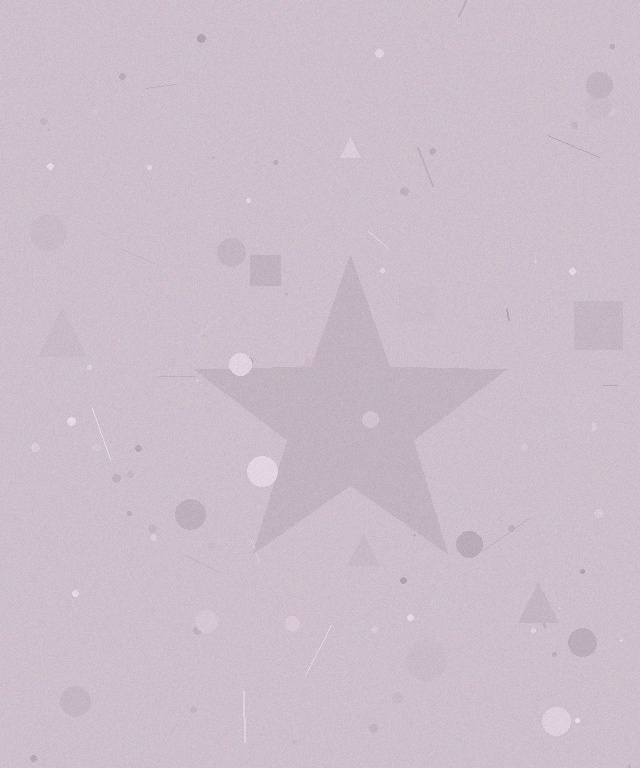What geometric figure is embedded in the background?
A star is embedded in the background.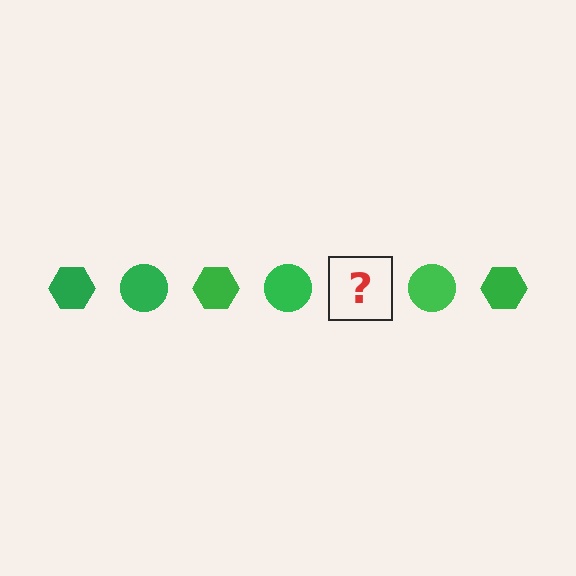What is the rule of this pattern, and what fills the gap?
The rule is that the pattern cycles through hexagon, circle shapes in green. The gap should be filled with a green hexagon.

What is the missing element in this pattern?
The missing element is a green hexagon.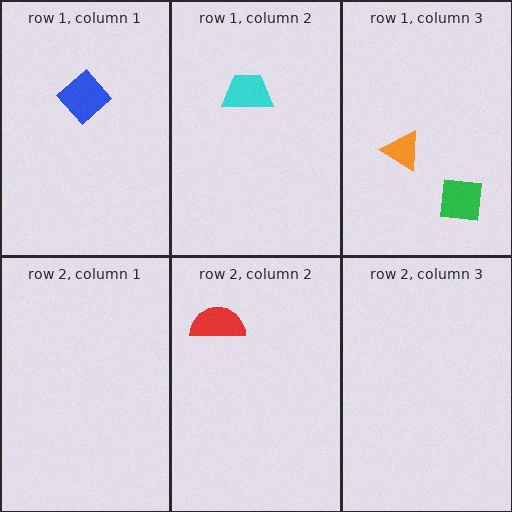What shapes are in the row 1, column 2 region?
The cyan trapezoid.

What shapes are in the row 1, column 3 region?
The orange triangle, the green square.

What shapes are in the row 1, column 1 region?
The blue diamond.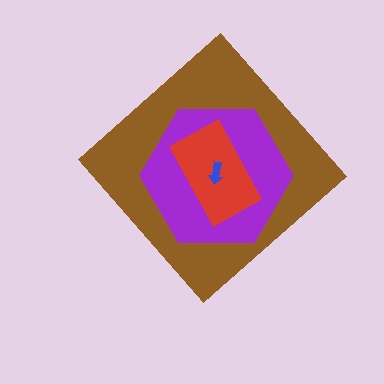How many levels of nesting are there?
4.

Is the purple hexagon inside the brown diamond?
Yes.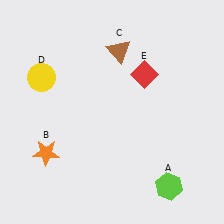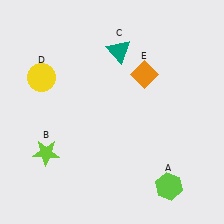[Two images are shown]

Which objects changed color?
B changed from orange to lime. C changed from brown to teal. E changed from red to orange.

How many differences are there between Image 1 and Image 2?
There are 3 differences between the two images.